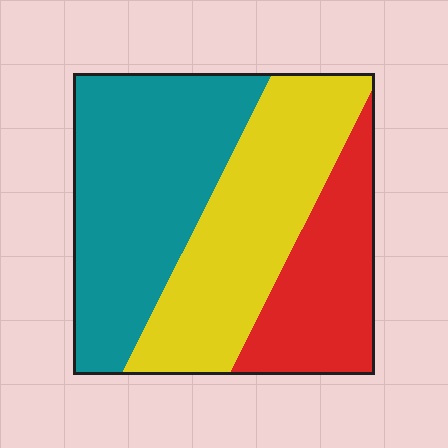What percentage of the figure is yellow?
Yellow covers 36% of the figure.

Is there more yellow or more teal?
Teal.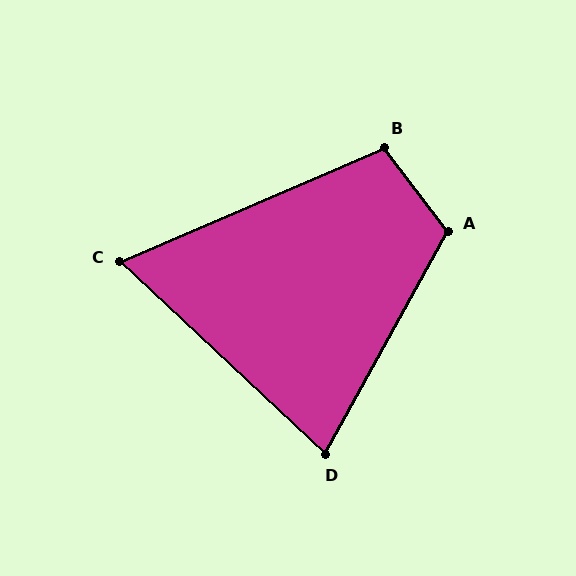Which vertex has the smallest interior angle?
C, at approximately 66 degrees.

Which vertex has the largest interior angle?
A, at approximately 114 degrees.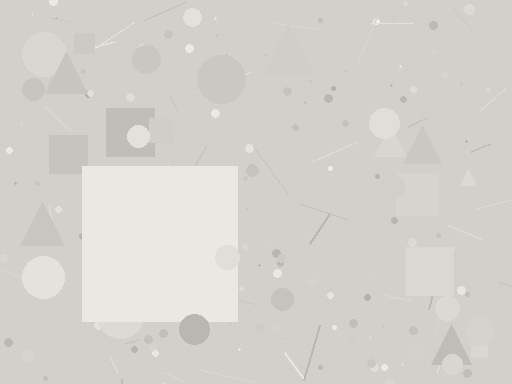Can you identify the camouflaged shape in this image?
The camouflaged shape is a square.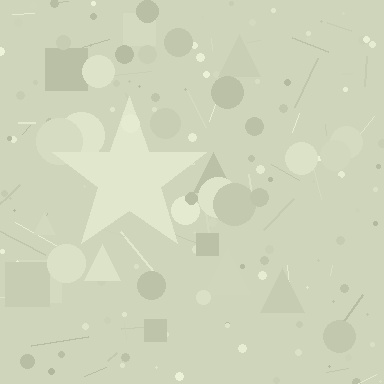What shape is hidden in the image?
A star is hidden in the image.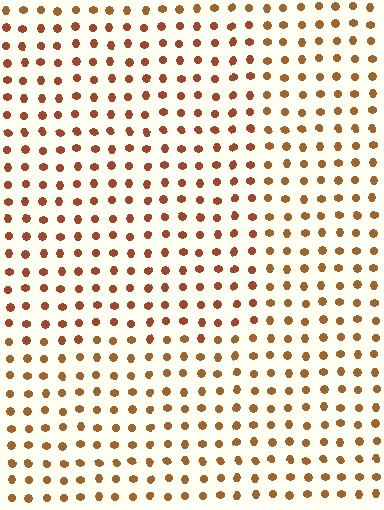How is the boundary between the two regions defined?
The boundary is defined purely by a slight shift in hue (about 17 degrees). Spacing, size, and orientation are identical on both sides.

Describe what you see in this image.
The image is filled with small brown elements in a uniform arrangement. A rectangle-shaped region is visible where the elements are tinted to a slightly different hue, forming a subtle color boundary.